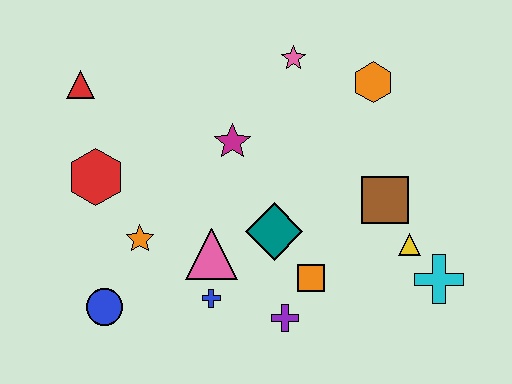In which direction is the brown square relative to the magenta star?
The brown square is to the right of the magenta star.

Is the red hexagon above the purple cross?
Yes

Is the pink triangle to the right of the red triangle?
Yes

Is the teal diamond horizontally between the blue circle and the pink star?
Yes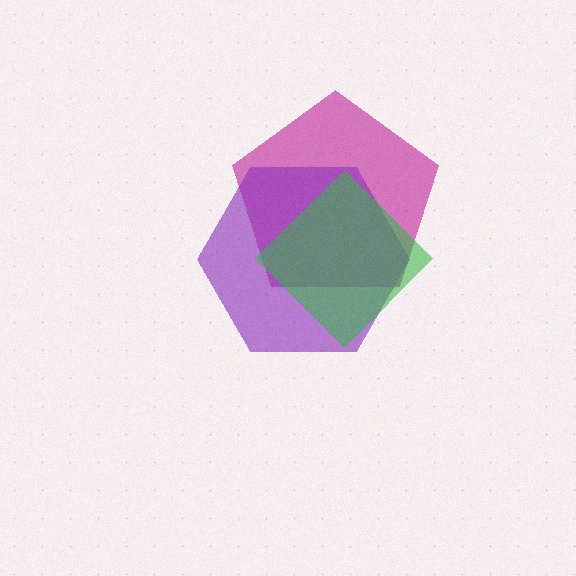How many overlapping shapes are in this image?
There are 3 overlapping shapes in the image.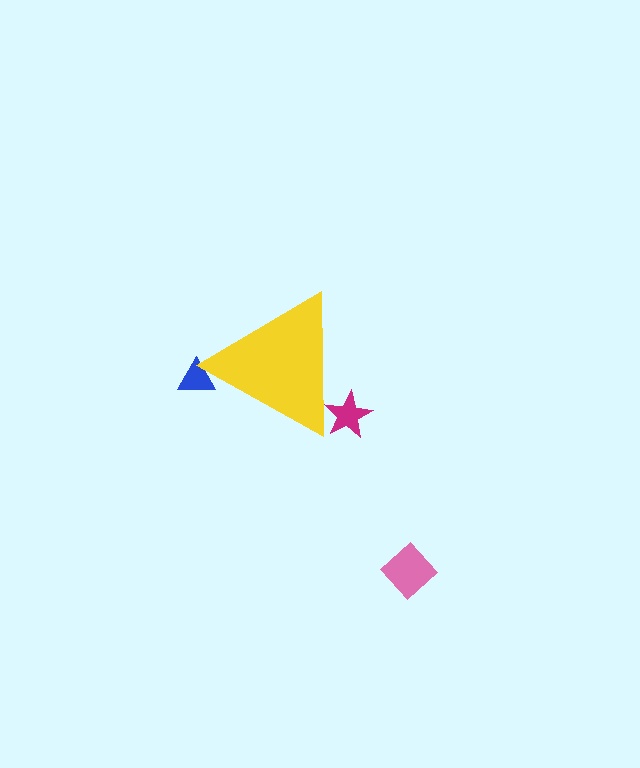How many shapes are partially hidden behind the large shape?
2 shapes are partially hidden.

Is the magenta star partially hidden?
Yes, the magenta star is partially hidden behind the yellow triangle.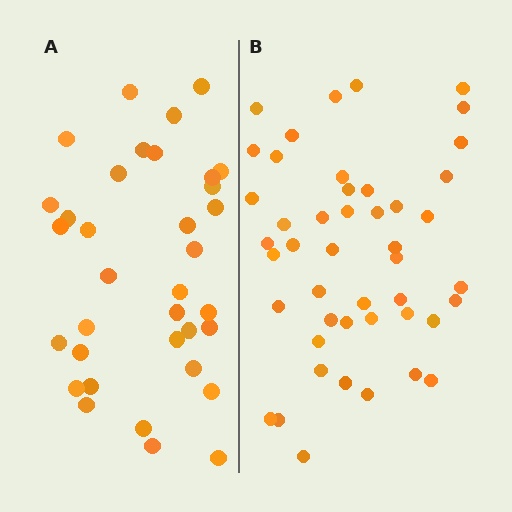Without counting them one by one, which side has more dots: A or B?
Region B (the right region) has more dots.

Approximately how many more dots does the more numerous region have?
Region B has roughly 12 or so more dots than region A.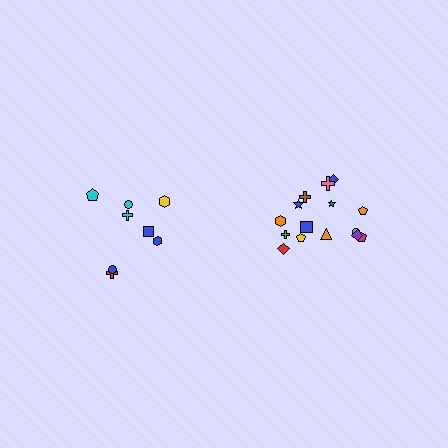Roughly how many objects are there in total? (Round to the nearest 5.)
Roughly 25 objects in total.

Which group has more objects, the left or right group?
The right group.